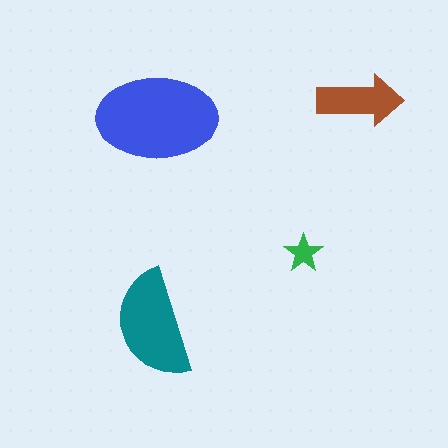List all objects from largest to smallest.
The blue ellipse, the teal semicircle, the brown arrow, the green star.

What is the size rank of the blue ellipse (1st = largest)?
1st.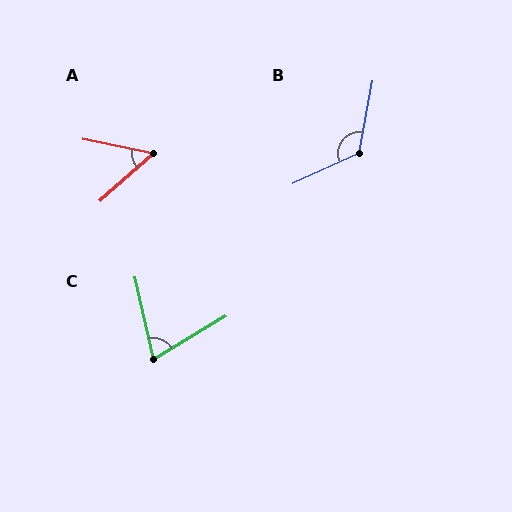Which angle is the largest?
B, at approximately 125 degrees.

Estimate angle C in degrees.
Approximately 72 degrees.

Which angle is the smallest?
A, at approximately 53 degrees.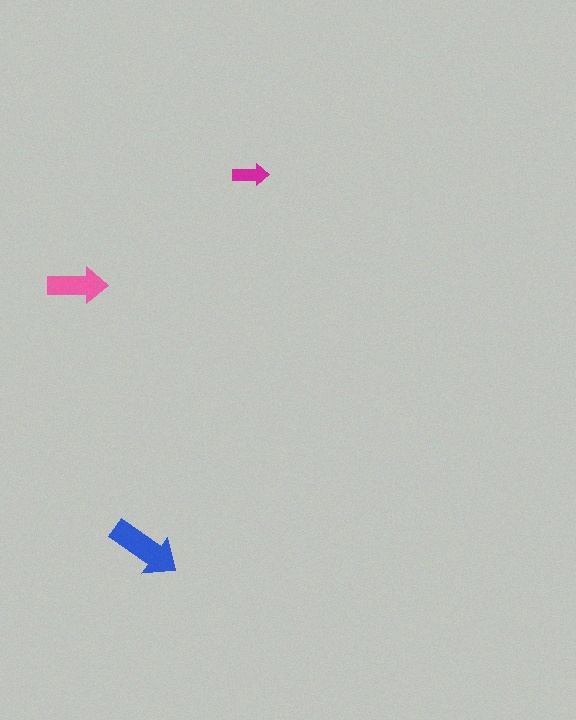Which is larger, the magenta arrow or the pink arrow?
The pink one.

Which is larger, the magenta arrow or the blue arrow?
The blue one.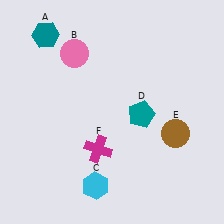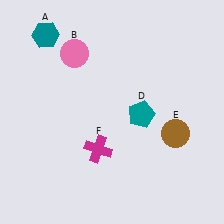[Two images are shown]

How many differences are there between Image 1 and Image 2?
There is 1 difference between the two images.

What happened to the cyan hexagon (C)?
The cyan hexagon (C) was removed in Image 2. It was in the bottom-left area of Image 1.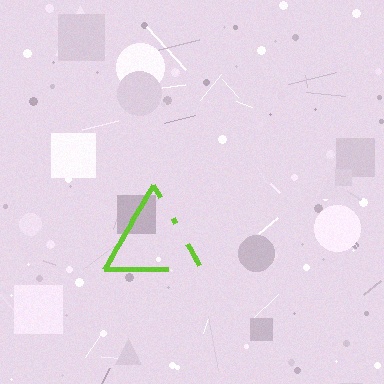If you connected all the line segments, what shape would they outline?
They would outline a triangle.